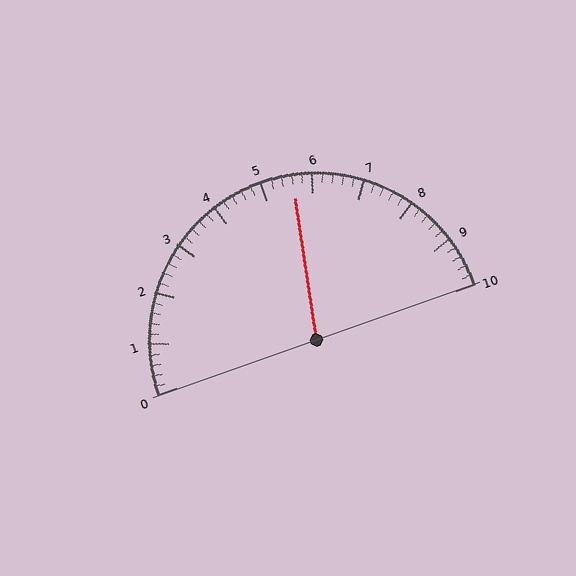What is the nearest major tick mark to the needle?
The nearest major tick mark is 6.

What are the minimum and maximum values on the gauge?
The gauge ranges from 0 to 10.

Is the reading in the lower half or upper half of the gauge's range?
The reading is in the upper half of the range (0 to 10).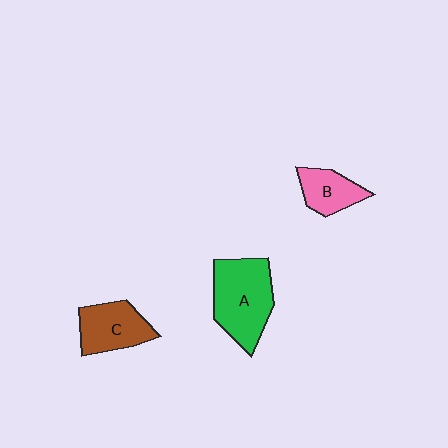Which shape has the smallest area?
Shape B (pink).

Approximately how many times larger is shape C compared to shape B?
Approximately 1.3 times.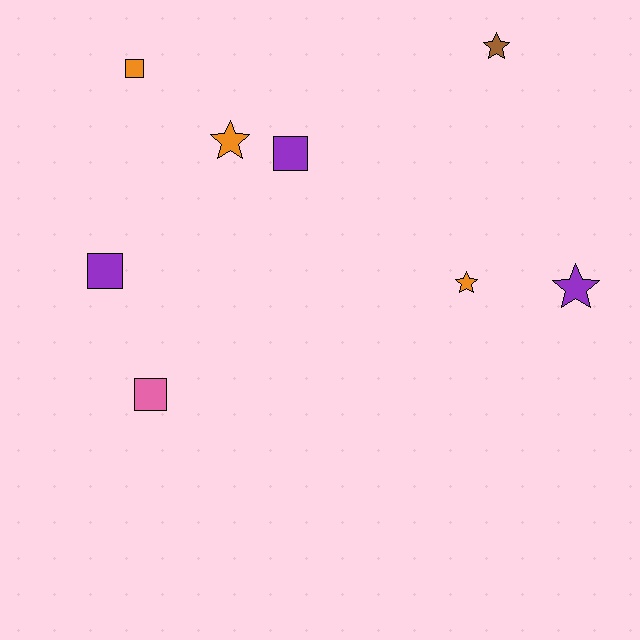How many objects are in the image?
There are 8 objects.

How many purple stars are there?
There is 1 purple star.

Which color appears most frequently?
Orange, with 3 objects.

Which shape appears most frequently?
Square, with 4 objects.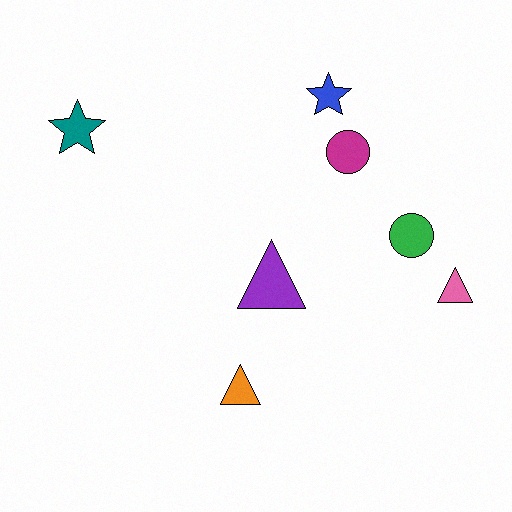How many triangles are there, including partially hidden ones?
There are 3 triangles.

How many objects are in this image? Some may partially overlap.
There are 7 objects.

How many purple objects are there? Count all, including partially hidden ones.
There is 1 purple object.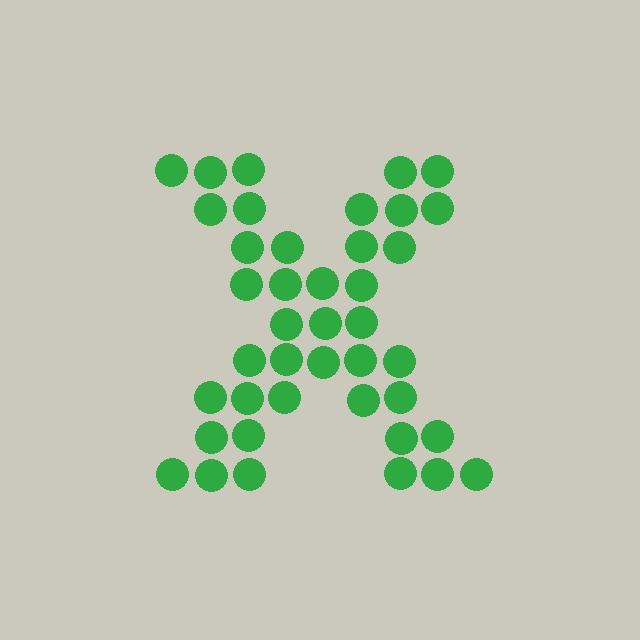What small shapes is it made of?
It is made of small circles.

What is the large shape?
The large shape is the letter X.